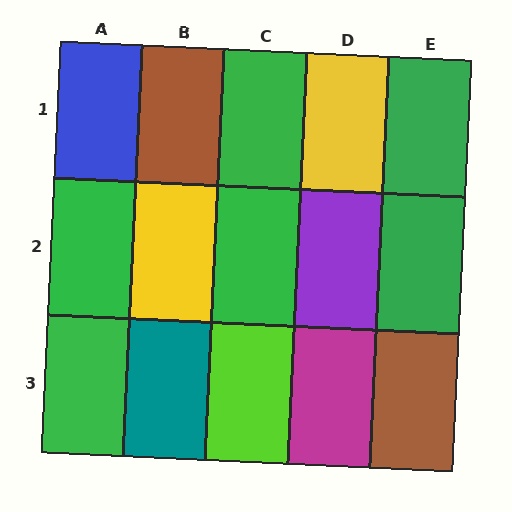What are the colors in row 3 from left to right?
Green, teal, lime, magenta, brown.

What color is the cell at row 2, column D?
Purple.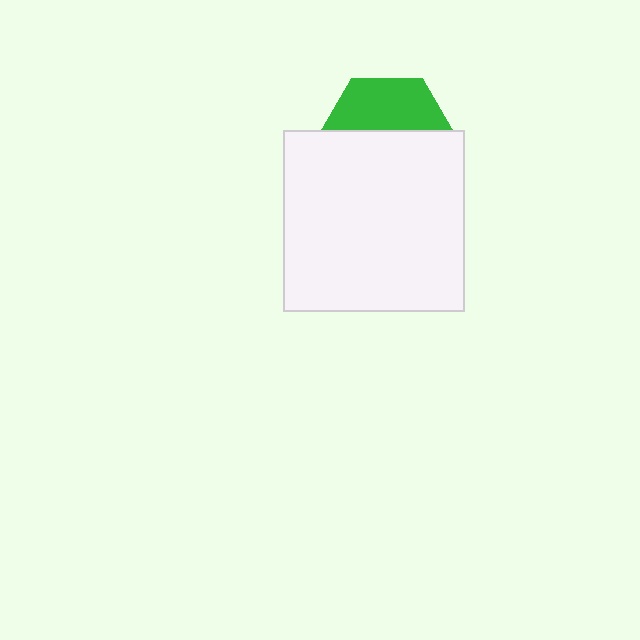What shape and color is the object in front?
The object in front is a white square.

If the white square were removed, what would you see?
You would see the complete green hexagon.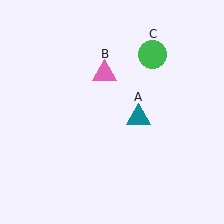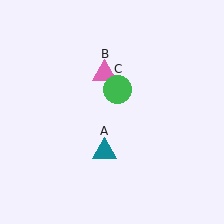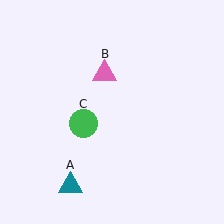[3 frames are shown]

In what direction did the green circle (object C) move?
The green circle (object C) moved down and to the left.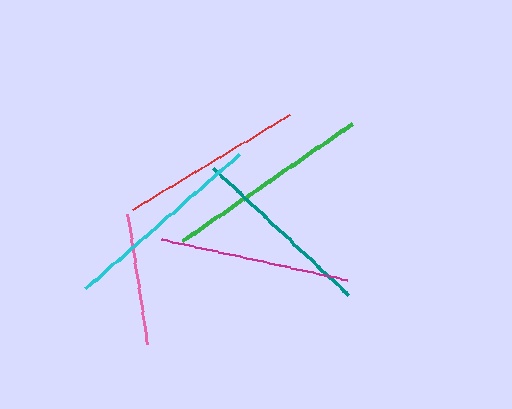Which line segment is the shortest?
The pink line is the shortest at approximately 132 pixels.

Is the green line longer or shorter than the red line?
The green line is longer than the red line.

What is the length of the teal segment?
The teal segment is approximately 185 pixels long.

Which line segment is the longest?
The green line is the longest at approximately 207 pixels.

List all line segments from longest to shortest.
From longest to shortest: green, cyan, magenta, teal, red, pink.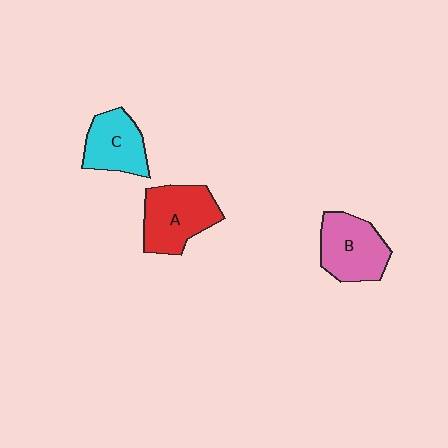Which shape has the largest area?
Shape A (red).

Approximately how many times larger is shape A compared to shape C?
Approximately 1.3 times.